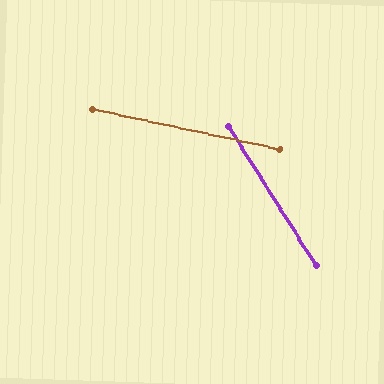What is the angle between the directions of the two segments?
Approximately 46 degrees.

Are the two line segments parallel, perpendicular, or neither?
Neither parallel nor perpendicular — they differ by about 46°.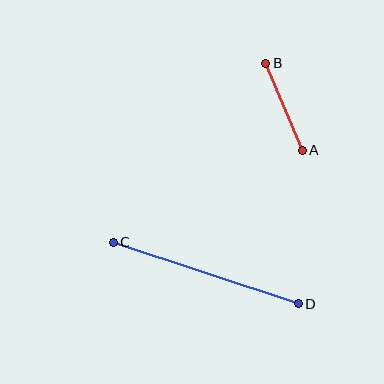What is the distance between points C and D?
The distance is approximately 195 pixels.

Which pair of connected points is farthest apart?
Points C and D are farthest apart.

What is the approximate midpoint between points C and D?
The midpoint is at approximately (206, 273) pixels.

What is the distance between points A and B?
The distance is approximately 95 pixels.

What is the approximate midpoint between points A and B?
The midpoint is at approximately (284, 107) pixels.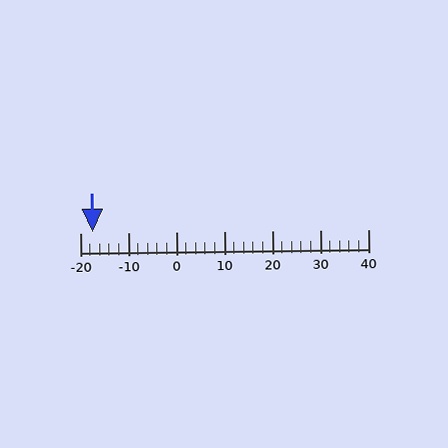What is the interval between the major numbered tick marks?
The major tick marks are spaced 10 units apart.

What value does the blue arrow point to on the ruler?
The blue arrow points to approximately -17.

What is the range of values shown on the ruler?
The ruler shows values from -20 to 40.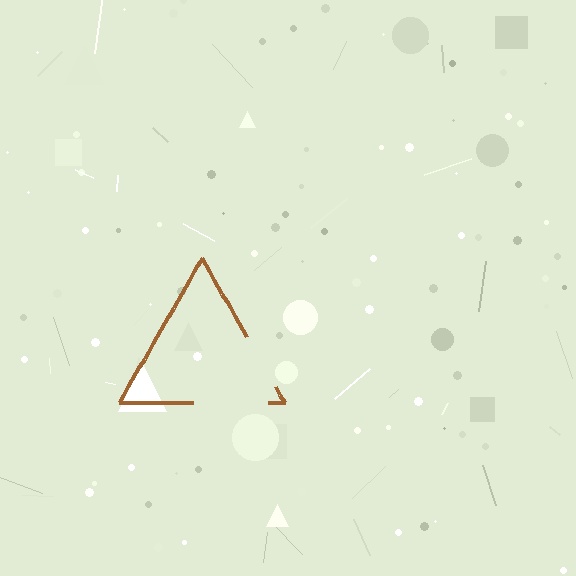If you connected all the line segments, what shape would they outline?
They would outline a triangle.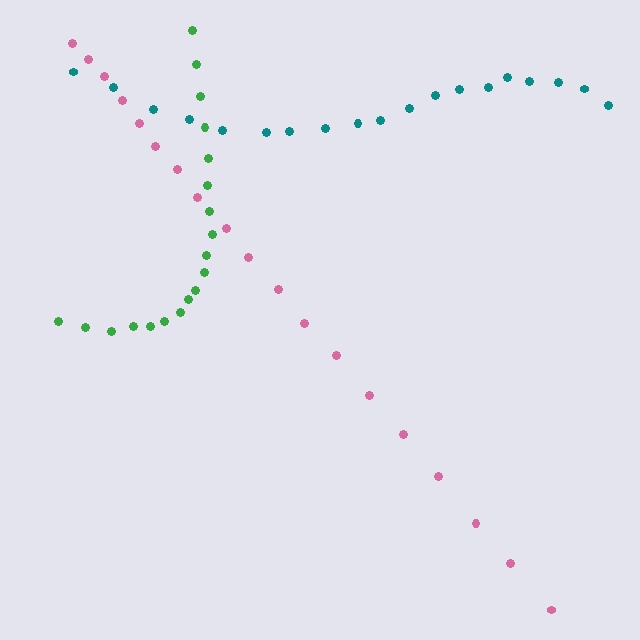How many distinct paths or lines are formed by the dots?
There are 3 distinct paths.